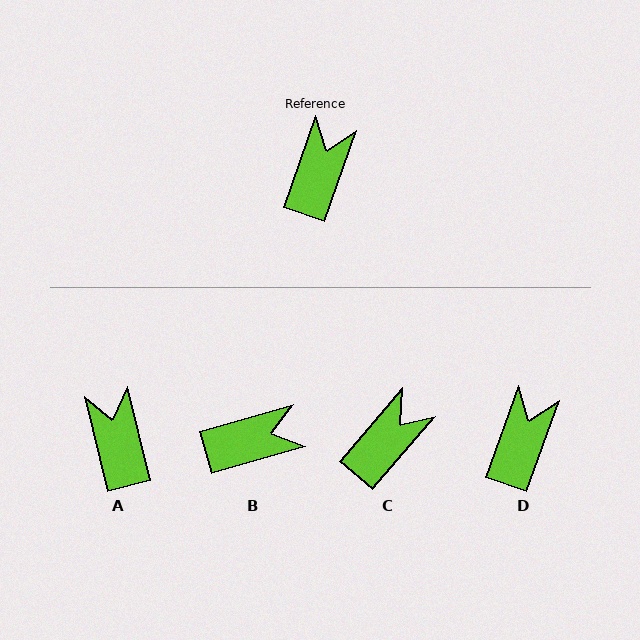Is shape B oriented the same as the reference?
No, it is off by about 55 degrees.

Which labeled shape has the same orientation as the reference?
D.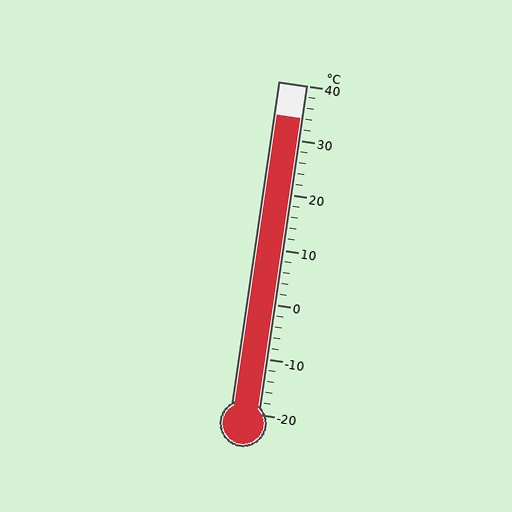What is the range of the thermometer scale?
The thermometer scale ranges from -20°C to 40°C.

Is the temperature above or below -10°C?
The temperature is above -10°C.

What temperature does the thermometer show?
The thermometer shows approximately 34°C.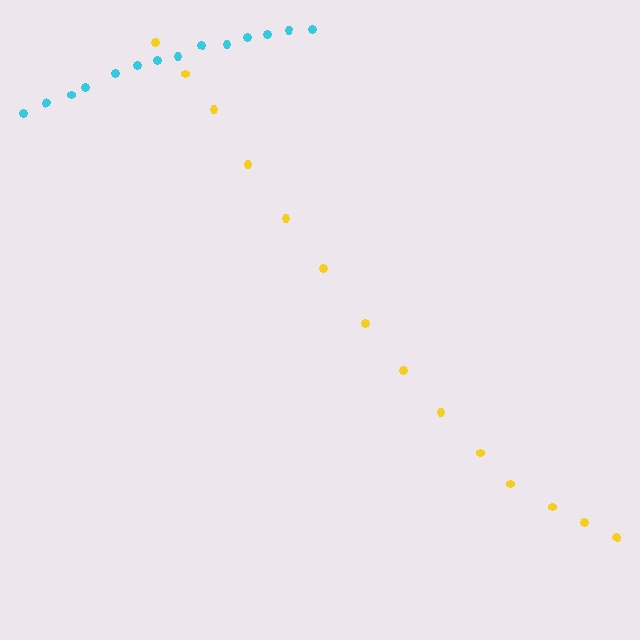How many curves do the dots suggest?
There are 2 distinct paths.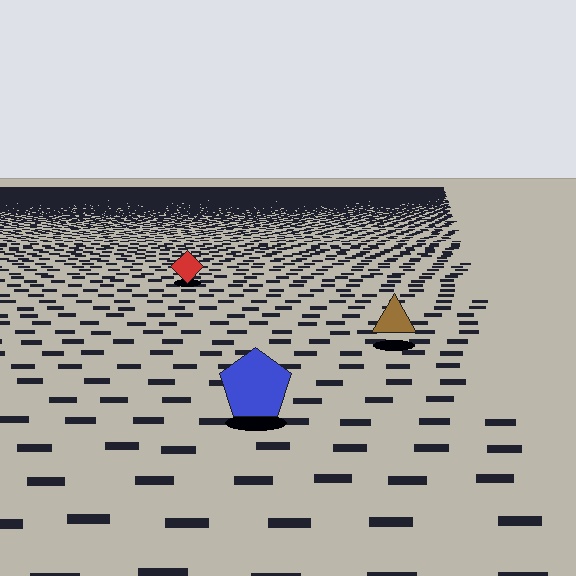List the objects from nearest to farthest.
From nearest to farthest: the blue pentagon, the brown triangle, the red diamond.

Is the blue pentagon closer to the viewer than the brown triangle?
Yes. The blue pentagon is closer — you can tell from the texture gradient: the ground texture is coarser near it.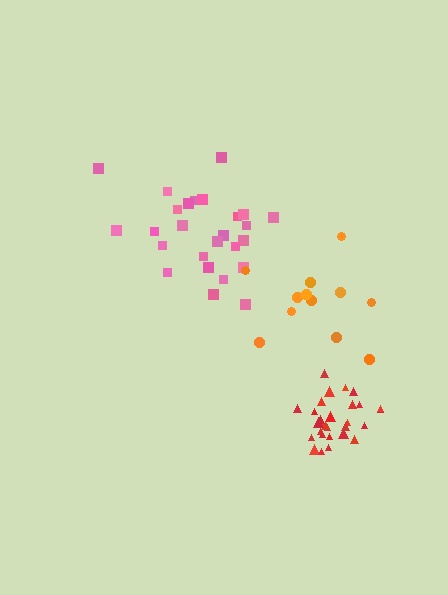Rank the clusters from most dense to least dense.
red, pink, orange.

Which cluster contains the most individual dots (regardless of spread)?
Red (30).